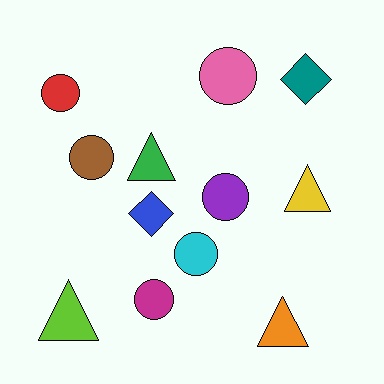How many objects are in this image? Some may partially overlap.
There are 12 objects.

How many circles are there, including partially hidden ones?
There are 6 circles.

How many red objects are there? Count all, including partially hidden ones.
There is 1 red object.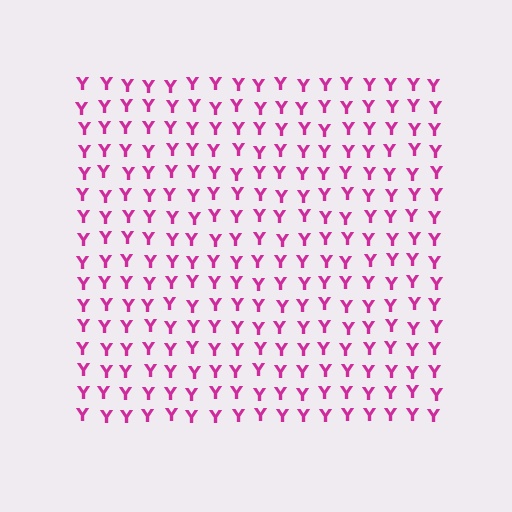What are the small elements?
The small elements are letter Y's.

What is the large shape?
The large shape is a square.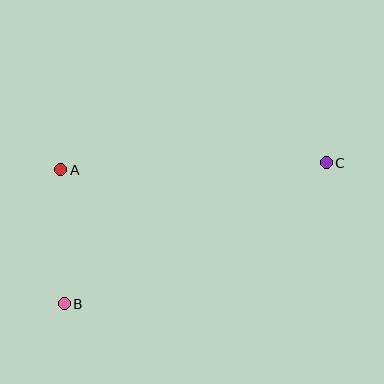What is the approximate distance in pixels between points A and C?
The distance between A and C is approximately 266 pixels.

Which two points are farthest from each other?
Points B and C are farthest from each other.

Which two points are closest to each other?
Points A and B are closest to each other.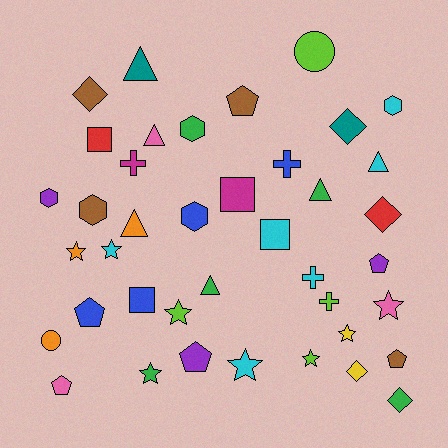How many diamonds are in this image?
There are 5 diamonds.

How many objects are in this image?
There are 40 objects.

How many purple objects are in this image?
There are 3 purple objects.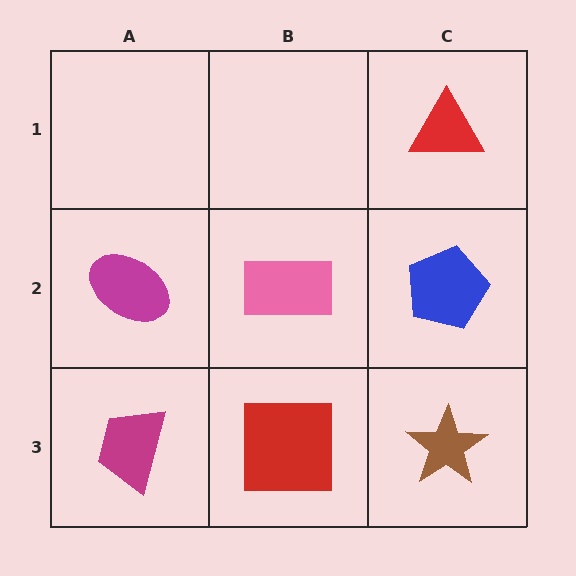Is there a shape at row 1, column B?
No, that cell is empty.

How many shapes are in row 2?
3 shapes.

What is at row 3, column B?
A red square.